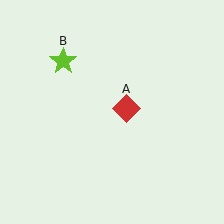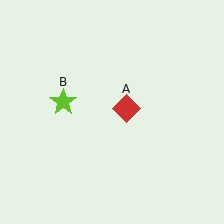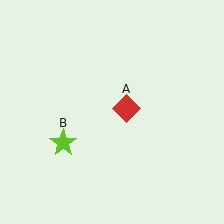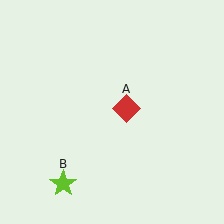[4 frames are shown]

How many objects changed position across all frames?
1 object changed position: lime star (object B).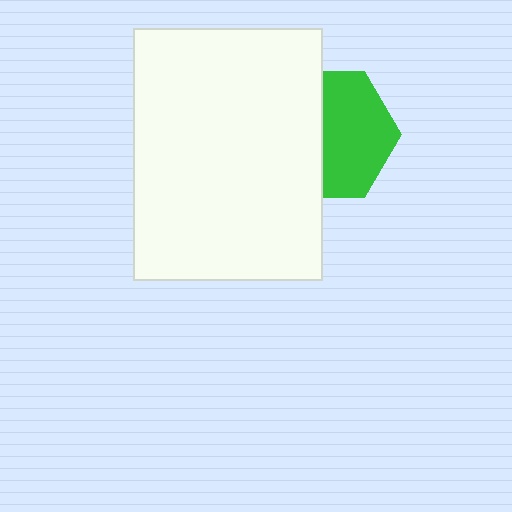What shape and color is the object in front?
The object in front is a white rectangle.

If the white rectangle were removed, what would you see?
You would see the complete green hexagon.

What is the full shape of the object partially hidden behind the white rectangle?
The partially hidden object is a green hexagon.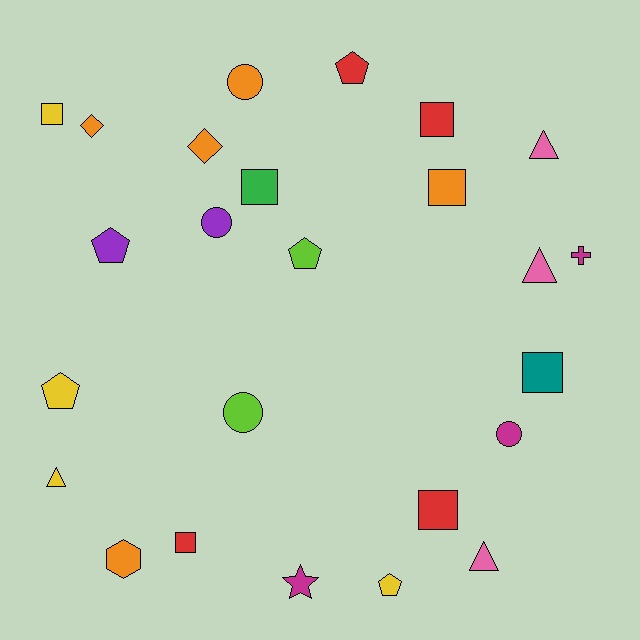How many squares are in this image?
There are 7 squares.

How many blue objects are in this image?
There are no blue objects.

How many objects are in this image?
There are 25 objects.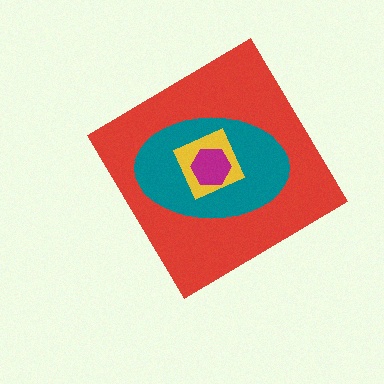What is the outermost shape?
The red diamond.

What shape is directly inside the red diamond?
The teal ellipse.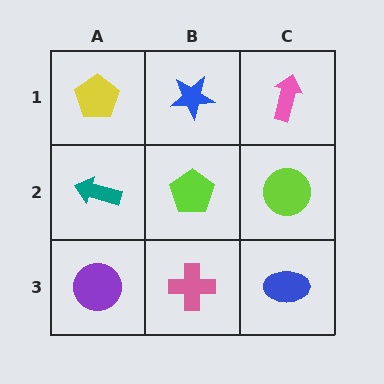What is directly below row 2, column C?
A blue ellipse.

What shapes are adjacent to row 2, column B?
A blue star (row 1, column B), a pink cross (row 3, column B), a teal arrow (row 2, column A), a lime circle (row 2, column C).